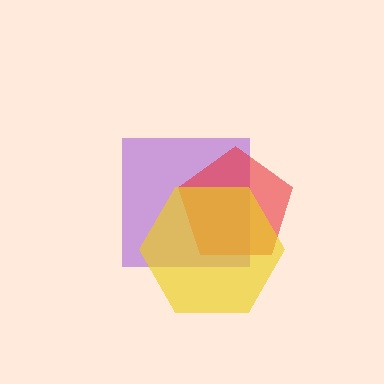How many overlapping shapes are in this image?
There are 3 overlapping shapes in the image.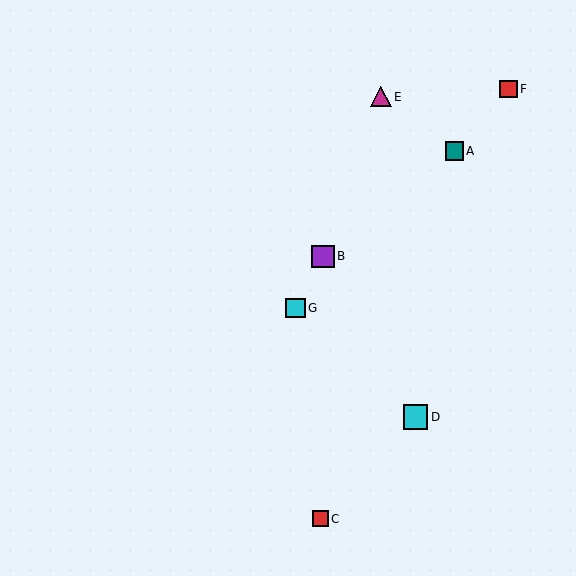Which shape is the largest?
The cyan square (labeled D) is the largest.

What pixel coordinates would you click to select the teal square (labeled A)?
Click at (454, 151) to select the teal square A.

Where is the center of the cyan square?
The center of the cyan square is at (296, 308).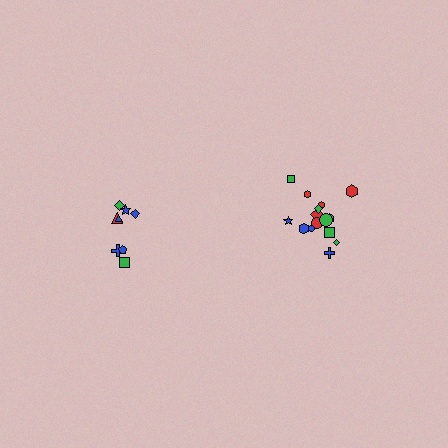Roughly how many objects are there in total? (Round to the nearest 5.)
Roughly 25 objects in total.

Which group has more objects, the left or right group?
The right group.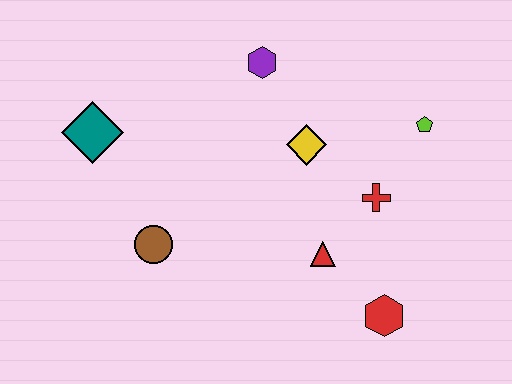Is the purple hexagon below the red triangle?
No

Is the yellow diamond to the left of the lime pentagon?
Yes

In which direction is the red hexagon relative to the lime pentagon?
The red hexagon is below the lime pentagon.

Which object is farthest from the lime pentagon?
The teal diamond is farthest from the lime pentagon.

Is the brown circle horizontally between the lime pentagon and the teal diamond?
Yes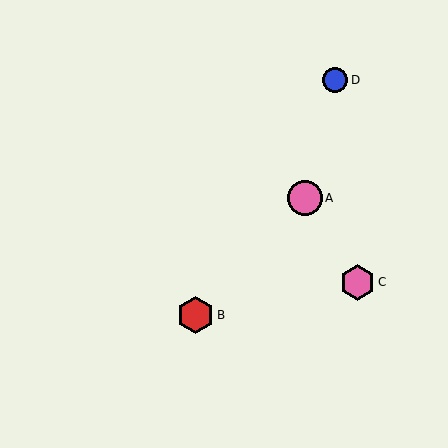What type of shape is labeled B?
Shape B is a red hexagon.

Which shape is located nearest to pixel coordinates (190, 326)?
The red hexagon (labeled B) at (195, 315) is nearest to that location.